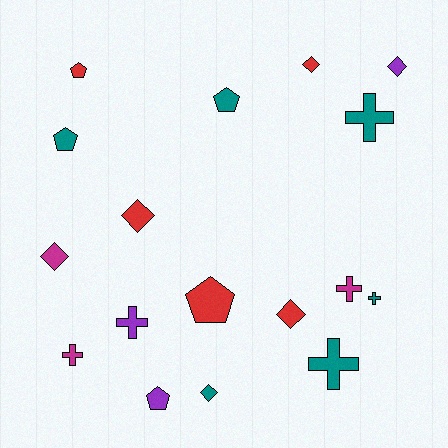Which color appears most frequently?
Teal, with 6 objects.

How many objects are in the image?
There are 17 objects.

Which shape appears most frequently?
Diamond, with 6 objects.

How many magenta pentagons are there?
There are no magenta pentagons.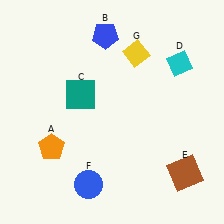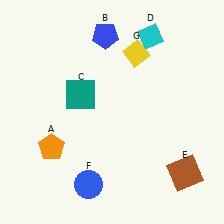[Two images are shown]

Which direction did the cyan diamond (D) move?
The cyan diamond (D) moved left.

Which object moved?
The cyan diamond (D) moved left.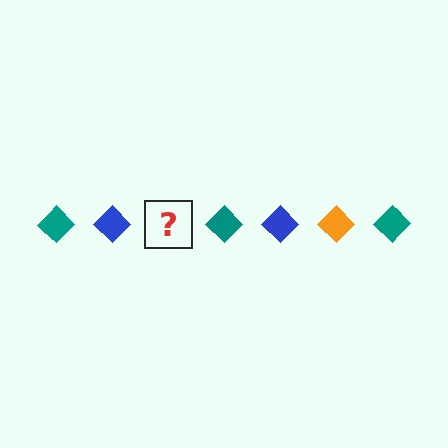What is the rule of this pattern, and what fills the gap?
The rule is that the pattern cycles through teal, blue, orange diamonds. The gap should be filled with an orange diamond.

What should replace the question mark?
The question mark should be replaced with an orange diamond.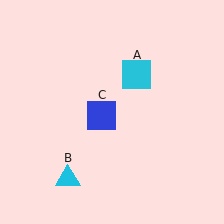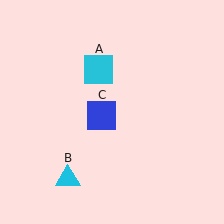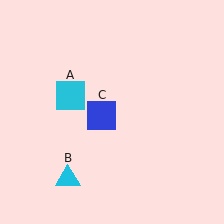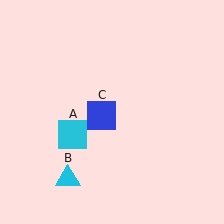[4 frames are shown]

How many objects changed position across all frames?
1 object changed position: cyan square (object A).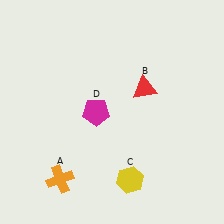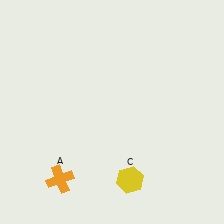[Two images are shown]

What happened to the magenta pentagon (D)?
The magenta pentagon (D) was removed in Image 2. It was in the bottom-left area of Image 1.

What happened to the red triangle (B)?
The red triangle (B) was removed in Image 2. It was in the top-right area of Image 1.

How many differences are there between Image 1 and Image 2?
There are 2 differences between the two images.